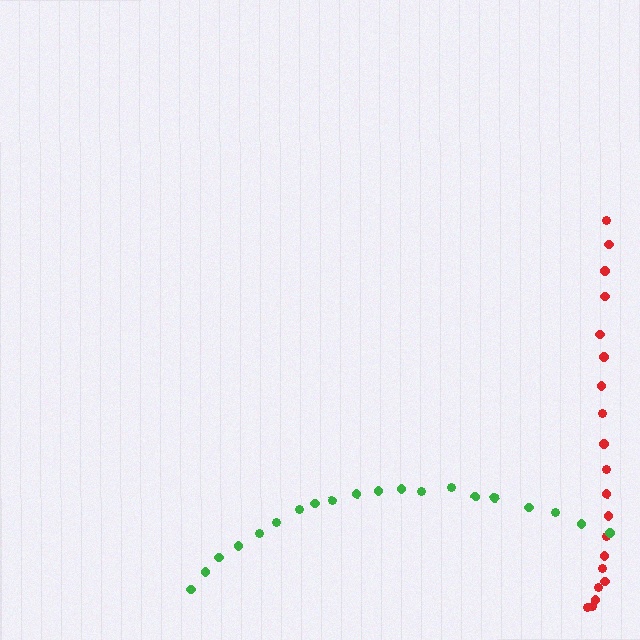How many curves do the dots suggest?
There are 2 distinct paths.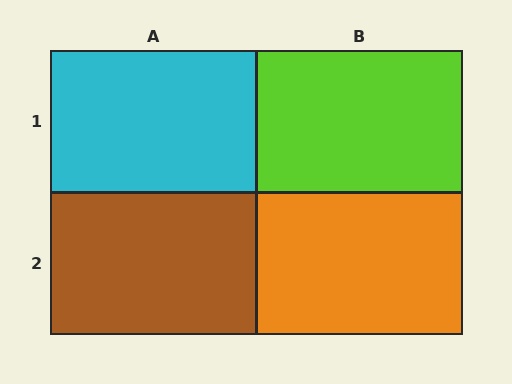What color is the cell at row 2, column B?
Orange.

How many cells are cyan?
1 cell is cyan.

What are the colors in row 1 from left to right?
Cyan, lime.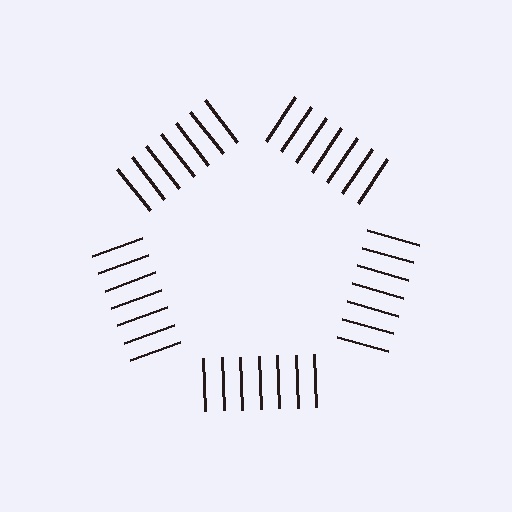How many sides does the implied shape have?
5 sides — the line-ends trace a pentagon.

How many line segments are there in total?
35 — 7 along each of the 5 edges.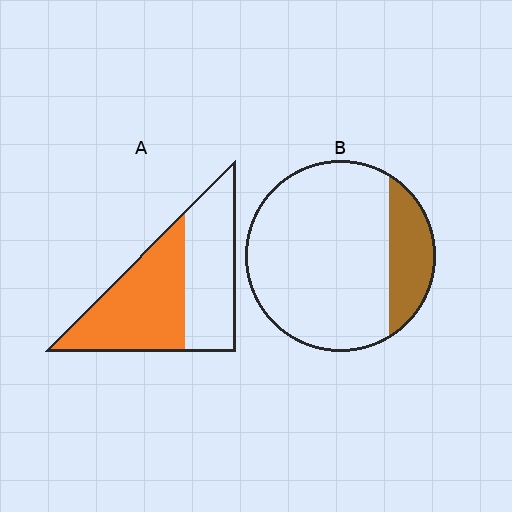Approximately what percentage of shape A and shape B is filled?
A is approximately 55% and B is approximately 20%.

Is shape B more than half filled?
No.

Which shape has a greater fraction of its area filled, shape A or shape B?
Shape A.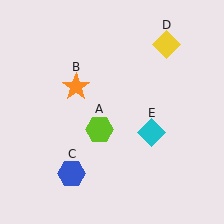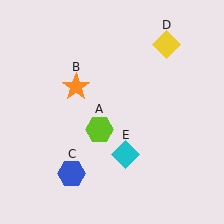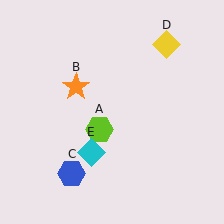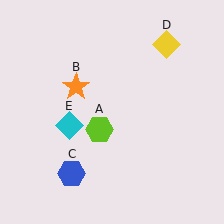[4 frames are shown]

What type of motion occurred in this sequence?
The cyan diamond (object E) rotated clockwise around the center of the scene.